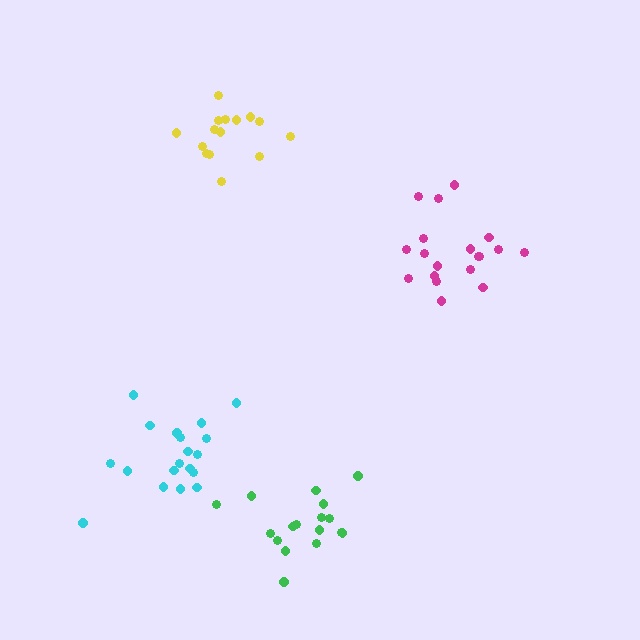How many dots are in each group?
Group 1: 19 dots, Group 2: 15 dots, Group 3: 19 dots, Group 4: 17 dots (70 total).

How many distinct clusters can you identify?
There are 4 distinct clusters.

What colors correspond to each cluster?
The clusters are colored: magenta, yellow, cyan, green.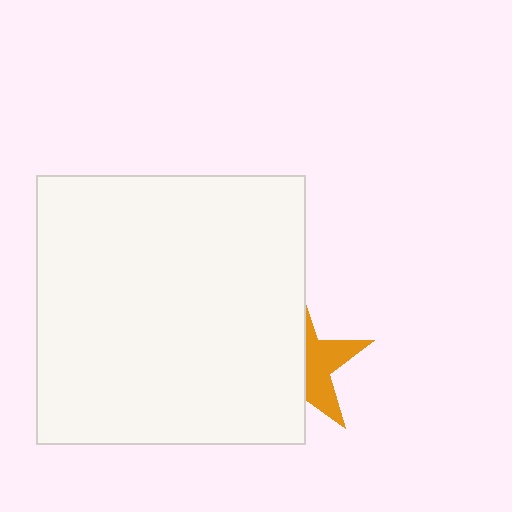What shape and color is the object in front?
The object in front is a white square.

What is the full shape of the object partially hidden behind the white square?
The partially hidden object is an orange star.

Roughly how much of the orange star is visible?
A small part of it is visible (roughly 41%).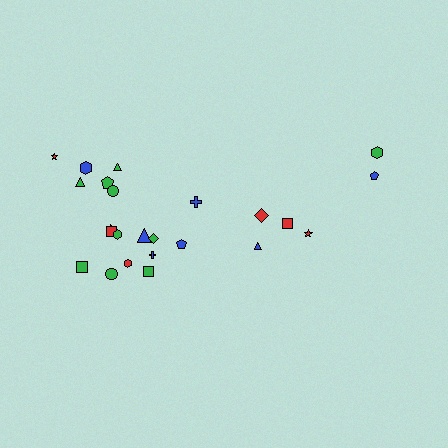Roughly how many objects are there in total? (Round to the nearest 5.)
Roughly 25 objects in total.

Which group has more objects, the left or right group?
The left group.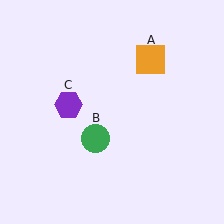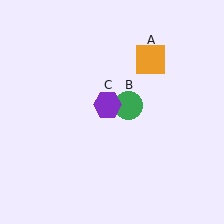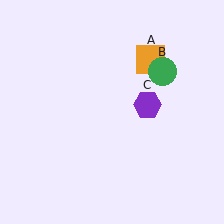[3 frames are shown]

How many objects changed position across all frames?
2 objects changed position: green circle (object B), purple hexagon (object C).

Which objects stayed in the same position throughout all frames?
Orange square (object A) remained stationary.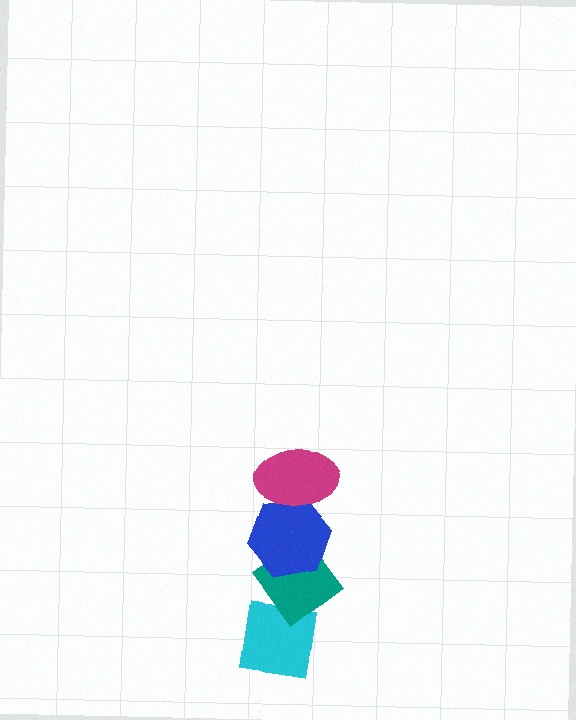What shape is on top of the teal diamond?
The blue hexagon is on top of the teal diamond.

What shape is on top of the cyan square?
The teal diamond is on top of the cyan square.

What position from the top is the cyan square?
The cyan square is 4th from the top.